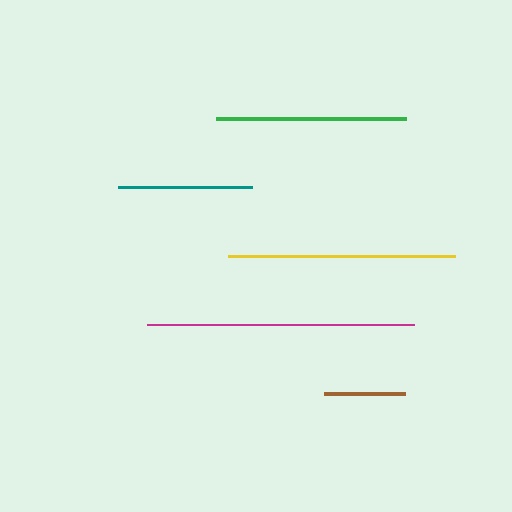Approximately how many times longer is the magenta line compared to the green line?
The magenta line is approximately 1.4 times the length of the green line.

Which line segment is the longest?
The magenta line is the longest at approximately 267 pixels.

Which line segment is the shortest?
The brown line is the shortest at approximately 81 pixels.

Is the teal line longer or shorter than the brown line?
The teal line is longer than the brown line.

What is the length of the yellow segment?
The yellow segment is approximately 227 pixels long.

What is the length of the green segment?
The green segment is approximately 190 pixels long.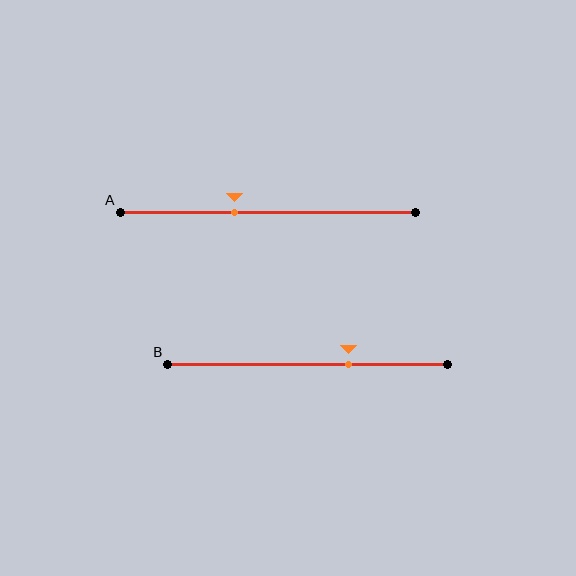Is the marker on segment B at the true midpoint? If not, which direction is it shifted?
No, the marker on segment B is shifted to the right by about 15% of the segment length.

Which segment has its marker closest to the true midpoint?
Segment A has its marker closest to the true midpoint.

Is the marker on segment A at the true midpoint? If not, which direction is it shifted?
No, the marker on segment A is shifted to the left by about 11% of the segment length.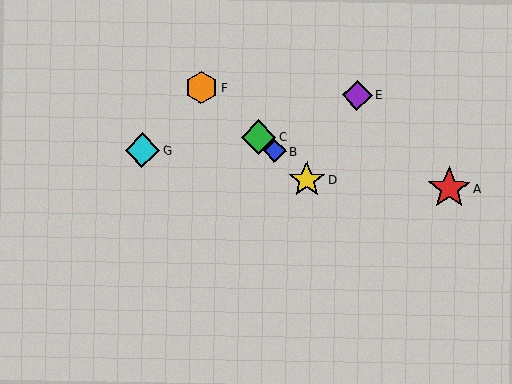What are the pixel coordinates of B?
Object B is at (274, 151).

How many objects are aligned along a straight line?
4 objects (B, C, D, F) are aligned along a straight line.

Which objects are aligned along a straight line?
Objects B, C, D, F are aligned along a straight line.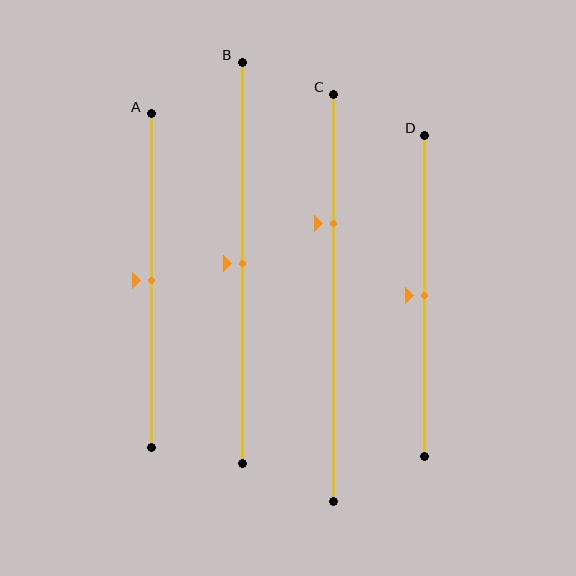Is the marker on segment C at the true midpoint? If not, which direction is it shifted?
No, the marker on segment C is shifted upward by about 18% of the segment length.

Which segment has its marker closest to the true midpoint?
Segment A has its marker closest to the true midpoint.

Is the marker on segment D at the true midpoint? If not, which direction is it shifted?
Yes, the marker on segment D is at the true midpoint.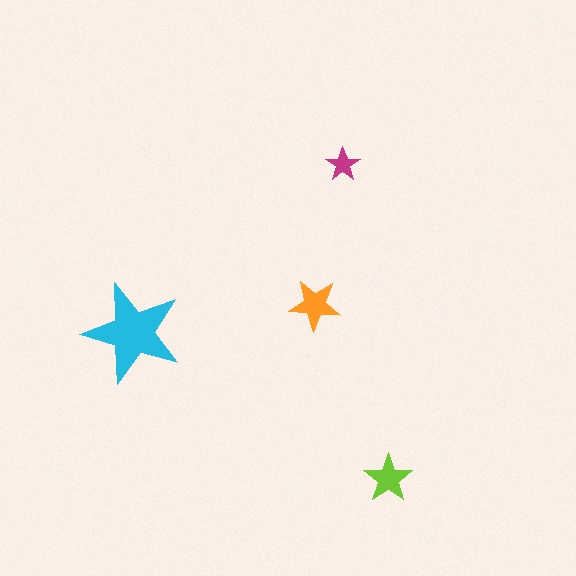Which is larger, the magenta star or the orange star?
The orange one.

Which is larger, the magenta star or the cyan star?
The cyan one.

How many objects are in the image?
There are 4 objects in the image.